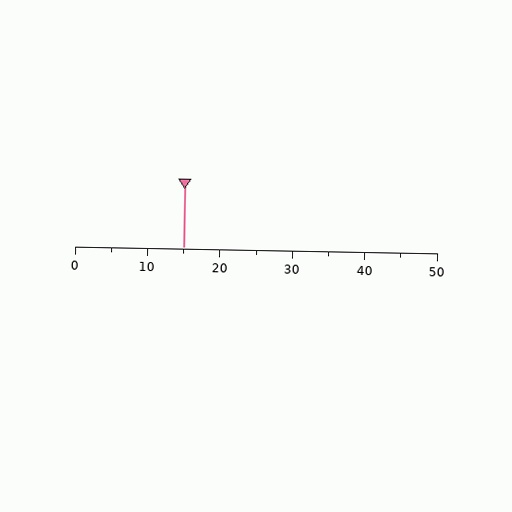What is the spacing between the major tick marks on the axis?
The major ticks are spaced 10 apart.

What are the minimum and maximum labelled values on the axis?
The axis runs from 0 to 50.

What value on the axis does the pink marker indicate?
The marker indicates approximately 15.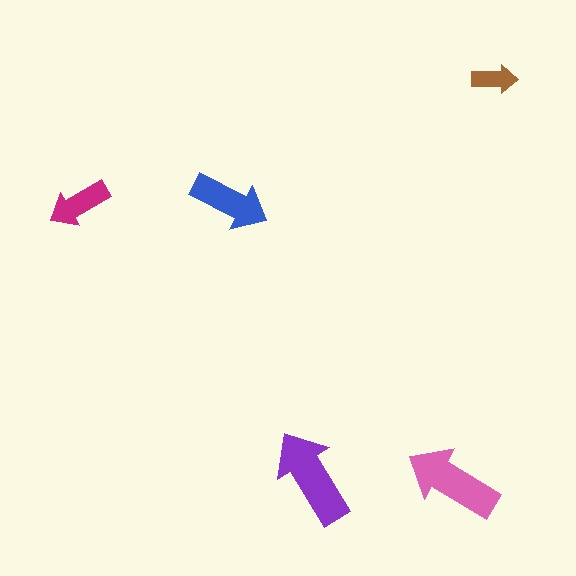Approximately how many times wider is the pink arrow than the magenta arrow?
About 1.5 times wider.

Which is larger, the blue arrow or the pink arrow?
The pink one.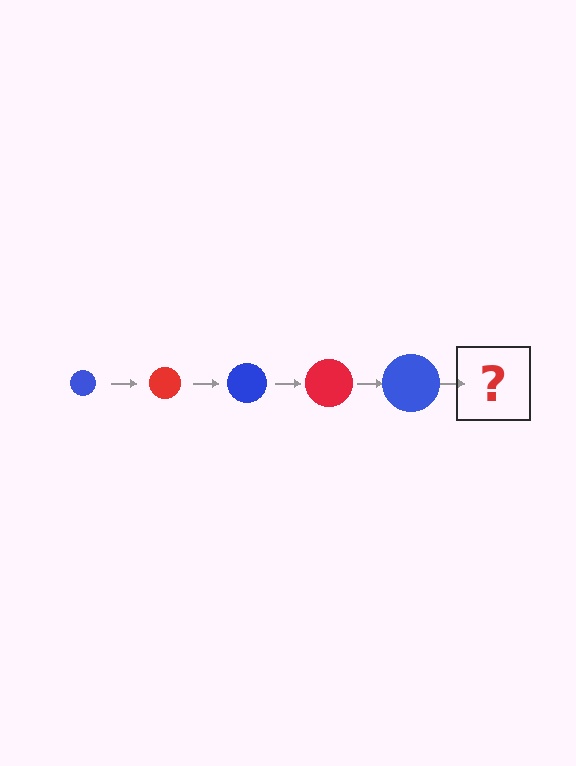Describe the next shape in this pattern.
It should be a red circle, larger than the previous one.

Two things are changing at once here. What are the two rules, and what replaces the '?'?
The two rules are that the circle grows larger each step and the color cycles through blue and red. The '?' should be a red circle, larger than the previous one.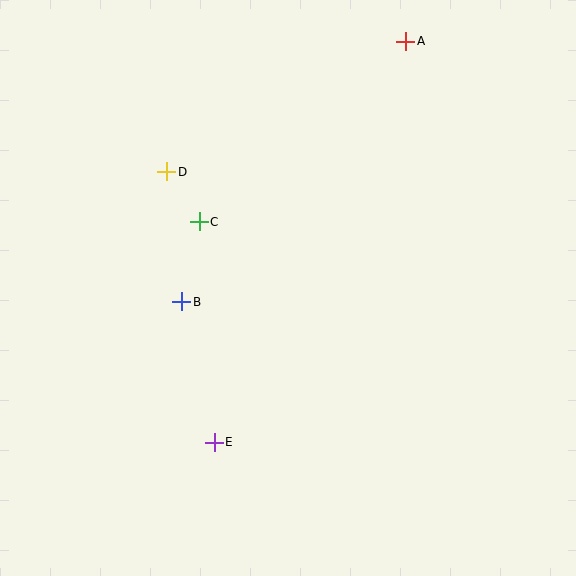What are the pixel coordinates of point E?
Point E is at (214, 442).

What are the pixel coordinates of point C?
Point C is at (199, 222).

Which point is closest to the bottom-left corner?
Point E is closest to the bottom-left corner.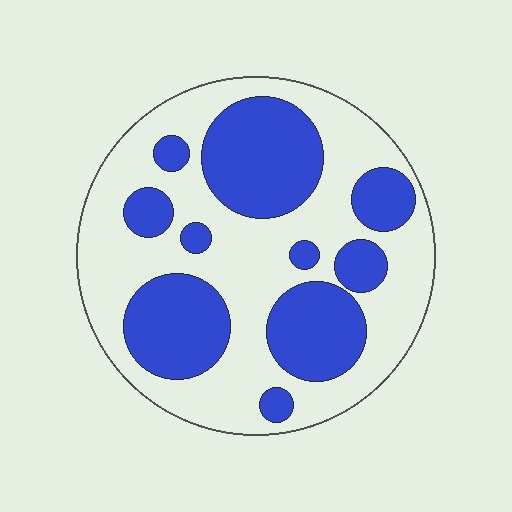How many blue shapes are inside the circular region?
10.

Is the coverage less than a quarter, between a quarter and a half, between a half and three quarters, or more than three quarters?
Between a quarter and a half.